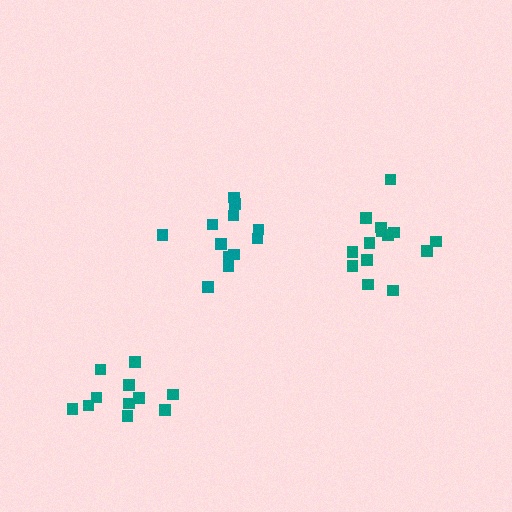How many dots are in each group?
Group 1: 11 dots, Group 2: 14 dots, Group 3: 12 dots (37 total).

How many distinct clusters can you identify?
There are 3 distinct clusters.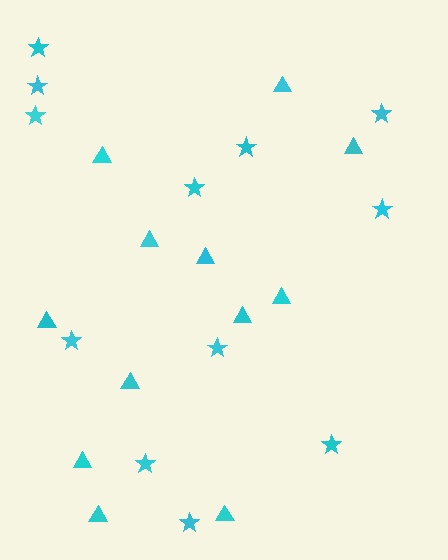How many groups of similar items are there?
There are 2 groups: one group of triangles (12) and one group of stars (12).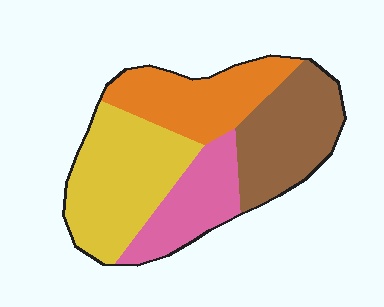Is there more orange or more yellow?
Yellow.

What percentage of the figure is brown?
Brown takes up about one quarter (1/4) of the figure.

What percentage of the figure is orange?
Orange covers roughly 25% of the figure.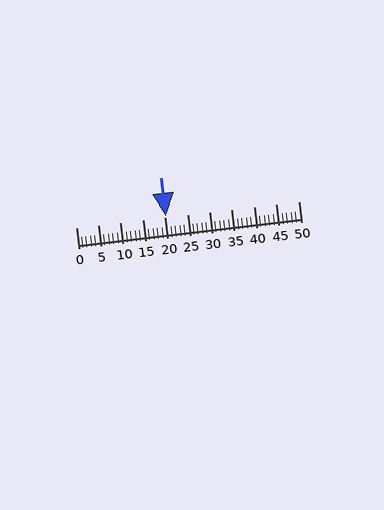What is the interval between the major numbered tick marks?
The major tick marks are spaced 5 units apart.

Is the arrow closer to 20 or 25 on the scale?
The arrow is closer to 20.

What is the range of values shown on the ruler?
The ruler shows values from 0 to 50.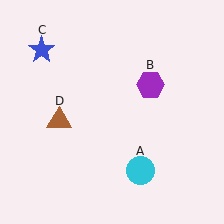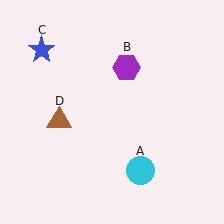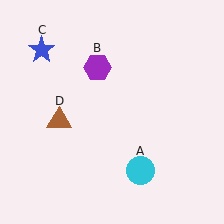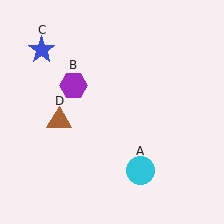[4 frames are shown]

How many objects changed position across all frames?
1 object changed position: purple hexagon (object B).